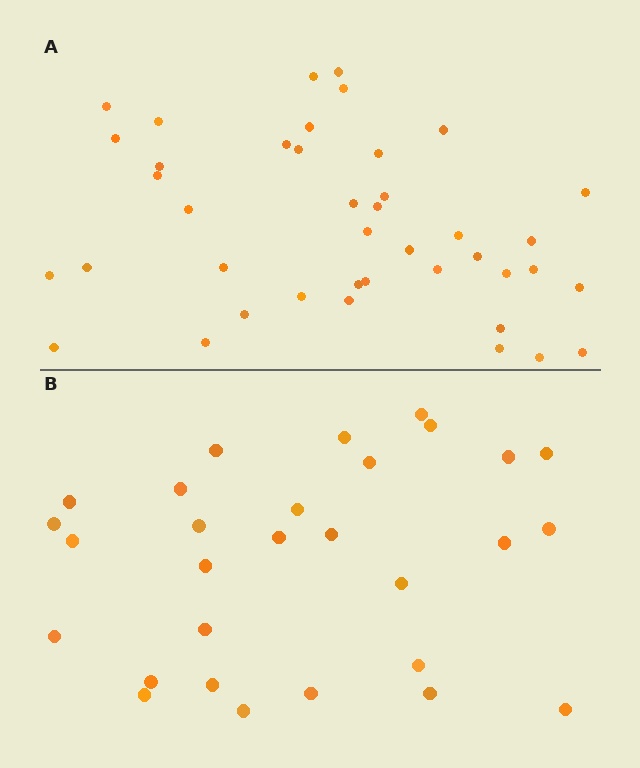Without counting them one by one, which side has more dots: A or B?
Region A (the top region) has more dots.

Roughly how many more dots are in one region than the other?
Region A has roughly 12 or so more dots than region B.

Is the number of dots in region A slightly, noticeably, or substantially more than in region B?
Region A has noticeably more, but not dramatically so. The ratio is roughly 1.4 to 1.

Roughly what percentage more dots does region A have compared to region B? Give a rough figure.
About 40% more.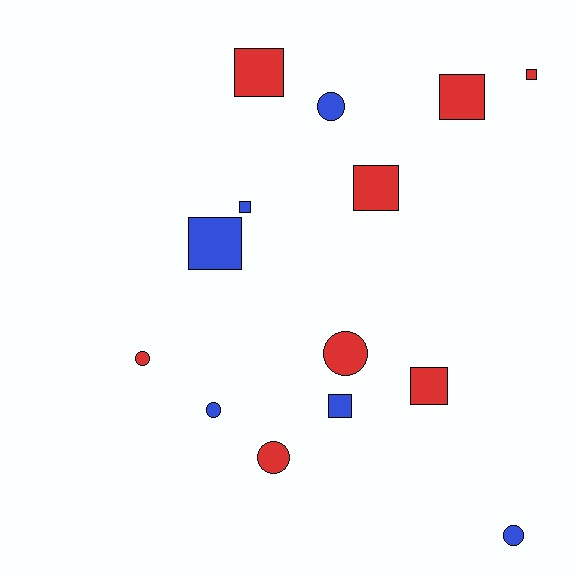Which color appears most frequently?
Red, with 8 objects.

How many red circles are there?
There are 3 red circles.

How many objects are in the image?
There are 14 objects.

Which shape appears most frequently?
Square, with 8 objects.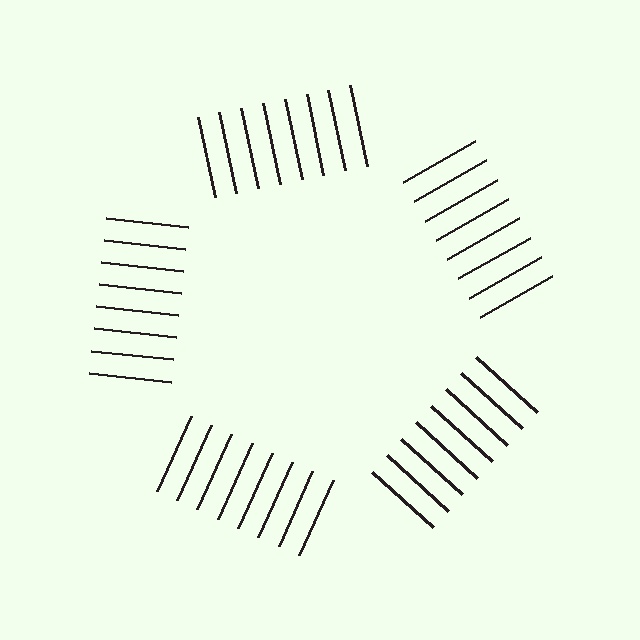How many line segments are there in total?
40 — 8 along each of the 5 edges.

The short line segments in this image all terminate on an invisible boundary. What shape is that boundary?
An illusory pentagon — the line segments terminate on its edges but no continuous stroke is drawn.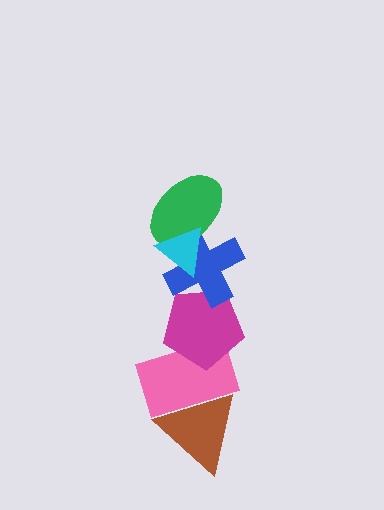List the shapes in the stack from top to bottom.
From top to bottom: the cyan triangle, the green ellipse, the blue cross, the magenta pentagon, the pink rectangle, the brown triangle.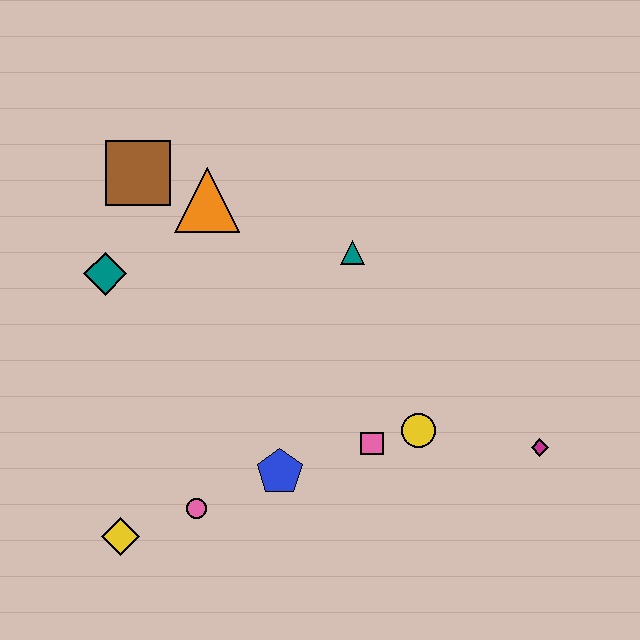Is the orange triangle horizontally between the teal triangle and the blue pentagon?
No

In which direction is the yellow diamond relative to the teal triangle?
The yellow diamond is below the teal triangle.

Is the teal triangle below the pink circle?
No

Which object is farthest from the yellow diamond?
The magenta diamond is farthest from the yellow diamond.